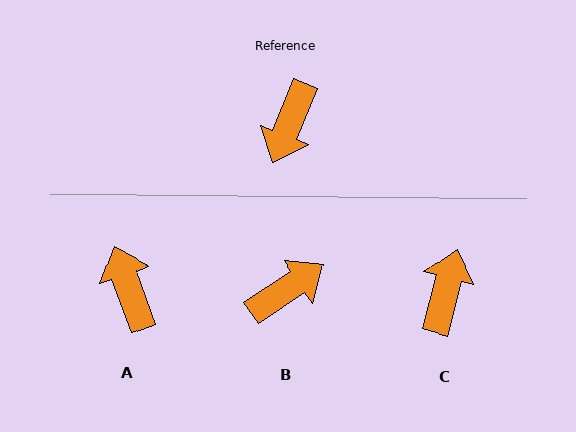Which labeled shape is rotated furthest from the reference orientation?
C, about 172 degrees away.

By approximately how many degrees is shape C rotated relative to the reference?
Approximately 172 degrees clockwise.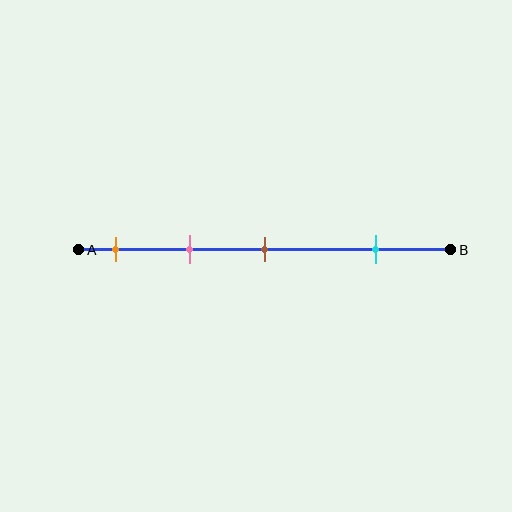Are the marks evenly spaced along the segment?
No, the marks are not evenly spaced.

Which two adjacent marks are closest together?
The orange and pink marks are the closest adjacent pair.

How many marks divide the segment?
There are 4 marks dividing the segment.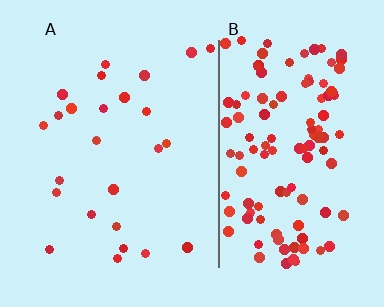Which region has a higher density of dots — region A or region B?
B (the right).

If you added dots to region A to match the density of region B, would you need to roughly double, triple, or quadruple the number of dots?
Approximately quadruple.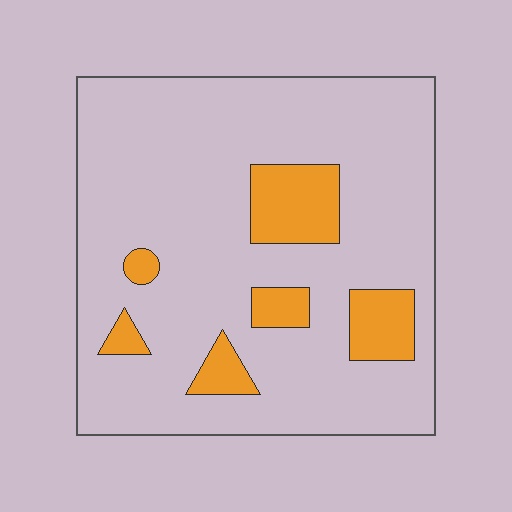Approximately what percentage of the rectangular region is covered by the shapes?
Approximately 15%.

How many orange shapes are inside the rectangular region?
6.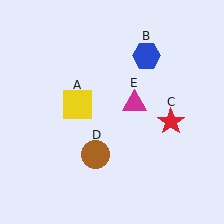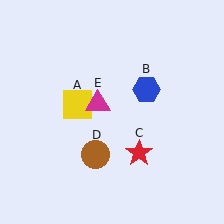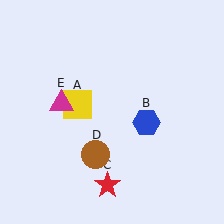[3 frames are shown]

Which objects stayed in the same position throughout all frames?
Yellow square (object A) and brown circle (object D) remained stationary.